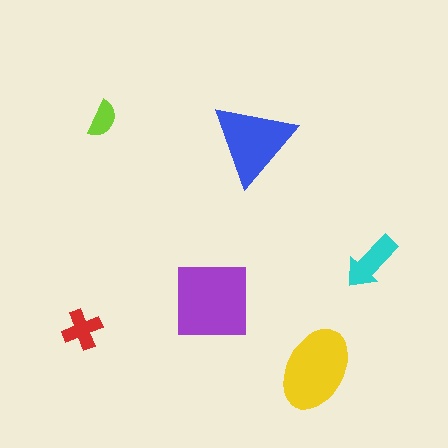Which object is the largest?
The purple square.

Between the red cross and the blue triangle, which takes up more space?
The blue triangle.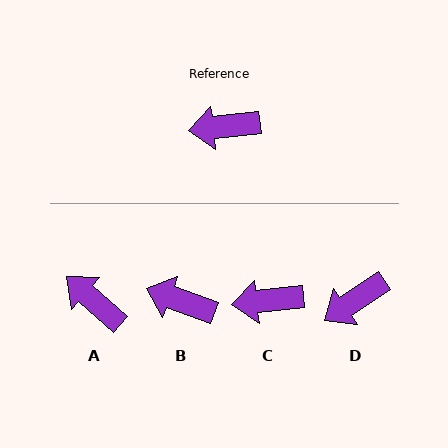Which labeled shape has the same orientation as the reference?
C.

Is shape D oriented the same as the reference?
No, it is off by about 27 degrees.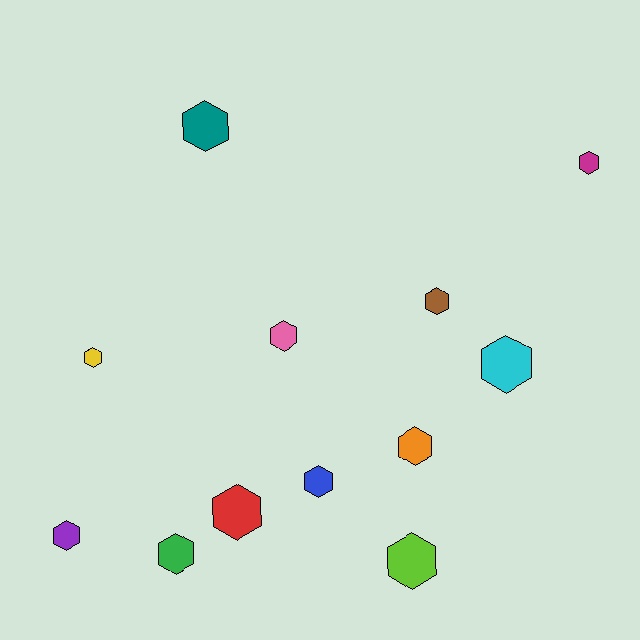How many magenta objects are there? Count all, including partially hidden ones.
There is 1 magenta object.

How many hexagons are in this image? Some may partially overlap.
There are 12 hexagons.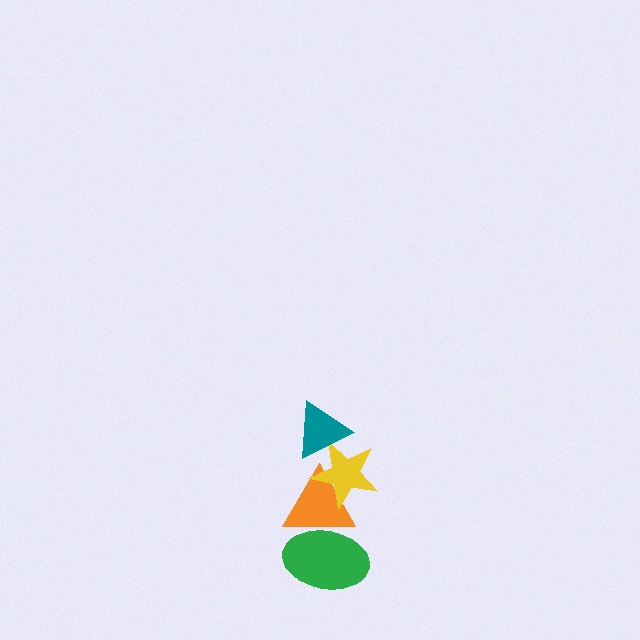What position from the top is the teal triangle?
The teal triangle is 1st from the top.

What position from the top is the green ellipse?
The green ellipse is 4th from the top.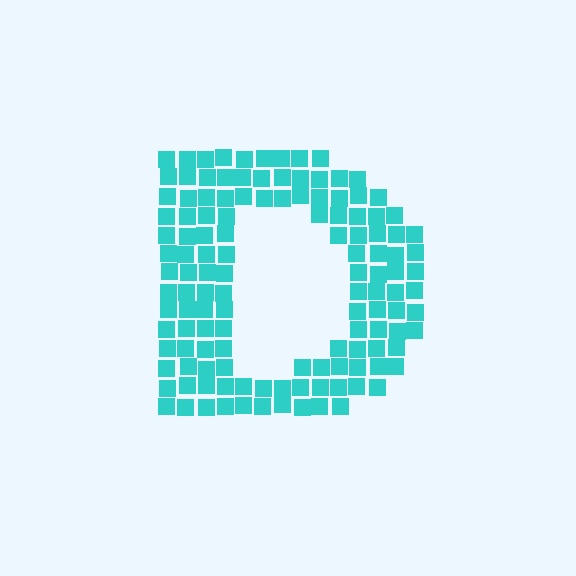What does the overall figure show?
The overall figure shows the letter D.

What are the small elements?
The small elements are squares.